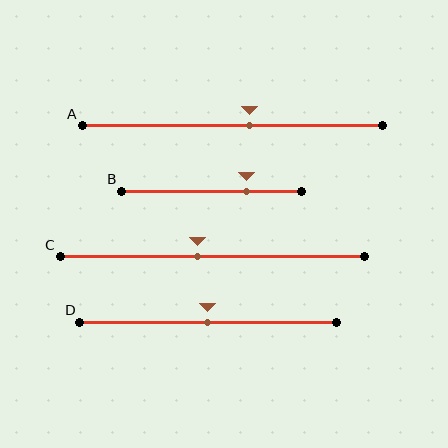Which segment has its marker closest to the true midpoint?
Segment D has its marker closest to the true midpoint.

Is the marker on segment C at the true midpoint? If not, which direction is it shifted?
No, the marker on segment C is shifted to the left by about 5% of the segment length.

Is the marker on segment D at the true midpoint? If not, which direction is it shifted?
Yes, the marker on segment D is at the true midpoint.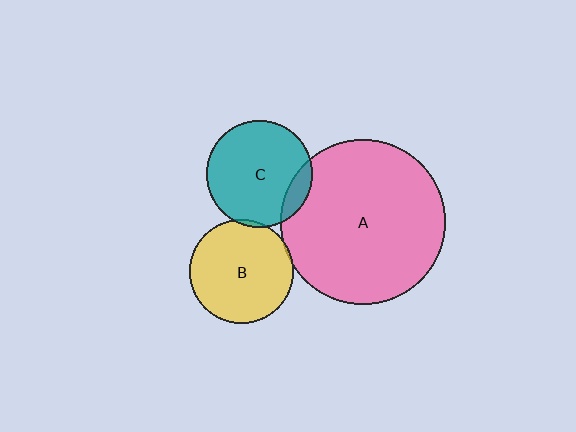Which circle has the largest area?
Circle A (pink).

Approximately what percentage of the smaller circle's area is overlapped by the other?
Approximately 10%.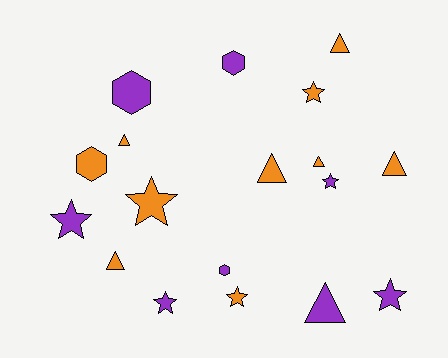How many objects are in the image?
There are 18 objects.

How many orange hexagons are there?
There is 1 orange hexagon.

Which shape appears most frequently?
Star, with 7 objects.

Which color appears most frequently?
Orange, with 10 objects.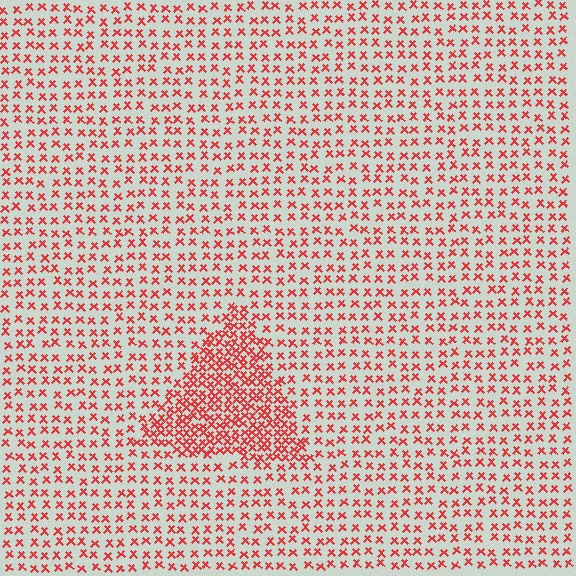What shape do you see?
I see a triangle.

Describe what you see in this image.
The image contains small red elements arranged at two different densities. A triangle-shaped region is visible where the elements are more densely packed than the surrounding area.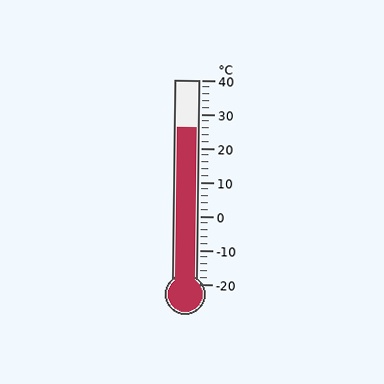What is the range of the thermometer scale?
The thermometer scale ranges from -20°C to 40°C.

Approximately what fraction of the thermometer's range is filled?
The thermometer is filled to approximately 75% of its range.